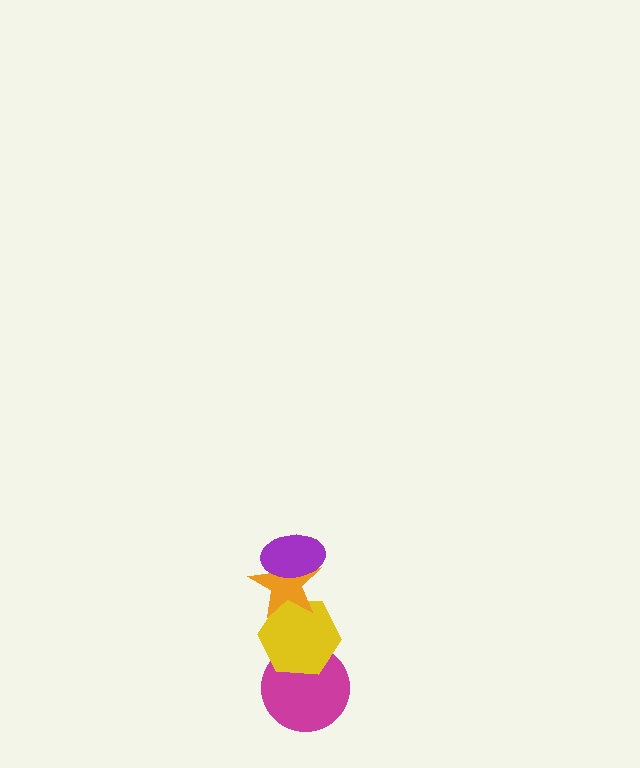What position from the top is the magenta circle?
The magenta circle is 4th from the top.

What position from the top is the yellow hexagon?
The yellow hexagon is 3rd from the top.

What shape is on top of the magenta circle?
The yellow hexagon is on top of the magenta circle.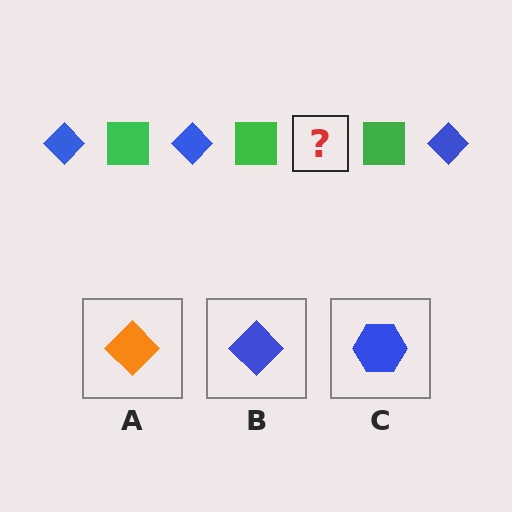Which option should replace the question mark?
Option B.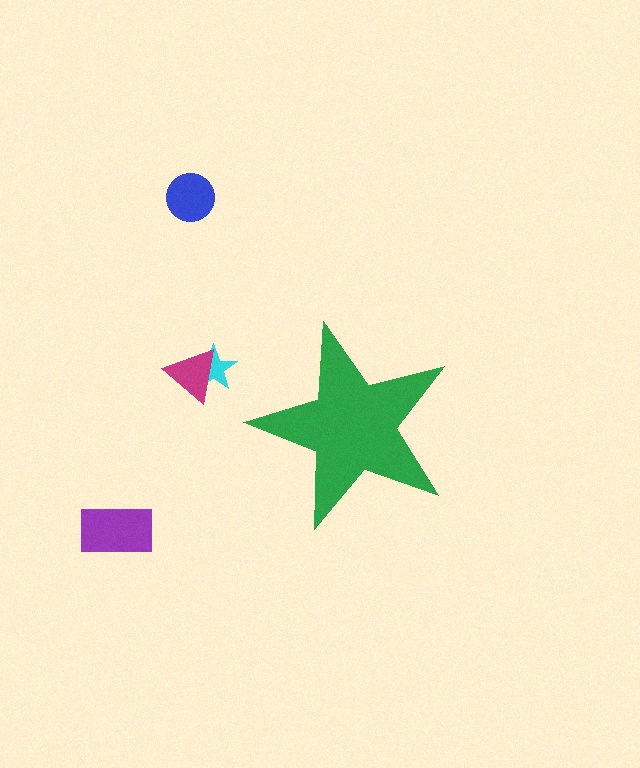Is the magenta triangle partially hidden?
No, the magenta triangle is fully visible.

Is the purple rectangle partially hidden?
No, the purple rectangle is fully visible.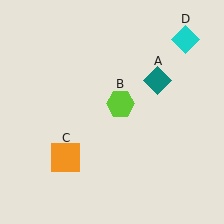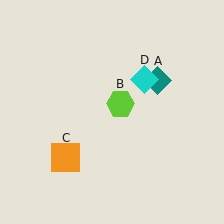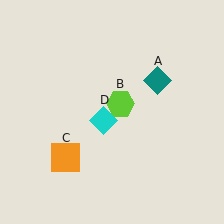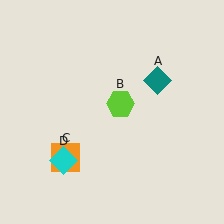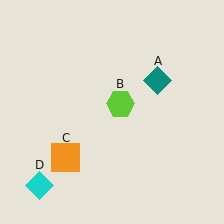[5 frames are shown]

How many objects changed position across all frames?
1 object changed position: cyan diamond (object D).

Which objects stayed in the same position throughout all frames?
Teal diamond (object A) and lime hexagon (object B) and orange square (object C) remained stationary.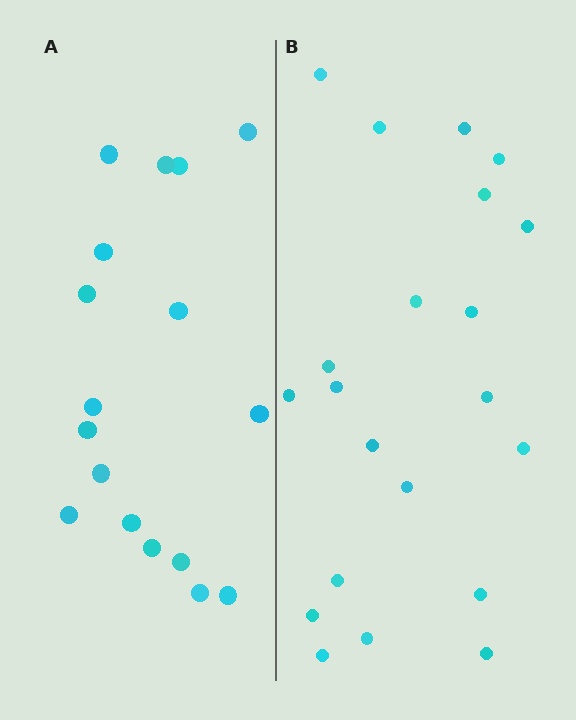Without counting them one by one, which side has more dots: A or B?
Region B (the right region) has more dots.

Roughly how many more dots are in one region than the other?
Region B has about 4 more dots than region A.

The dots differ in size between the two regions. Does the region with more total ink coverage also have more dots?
No. Region A has more total ink coverage because its dots are larger, but region B actually contains more individual dots. Total area can be misleading — the number of items is what matters here.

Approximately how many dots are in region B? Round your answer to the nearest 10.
About 20 dots. (The exact count is 21, which rounds to 20.)